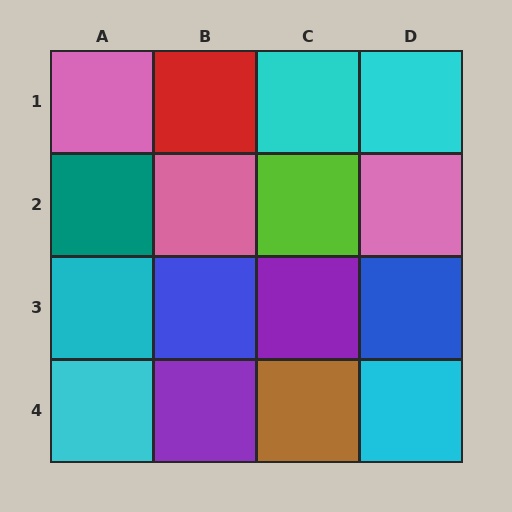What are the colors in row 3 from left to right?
Cyan, blue, purple, blue.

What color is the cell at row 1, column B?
Red.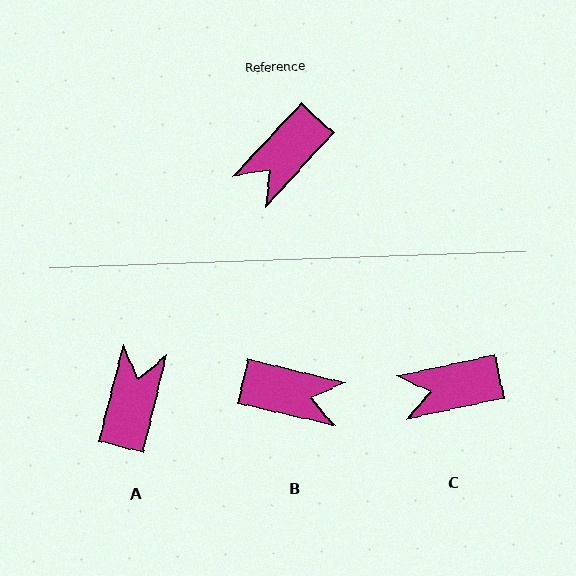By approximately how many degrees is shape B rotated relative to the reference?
Approximately 119 degrees counter-clockwise.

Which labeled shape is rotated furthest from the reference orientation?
A, about 151 degrees away.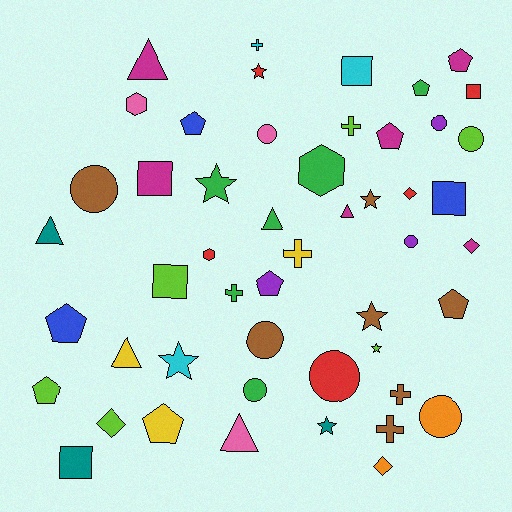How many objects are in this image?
There are 50 objects.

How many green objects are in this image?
There are 6 green objects.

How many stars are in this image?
There are 7 stars.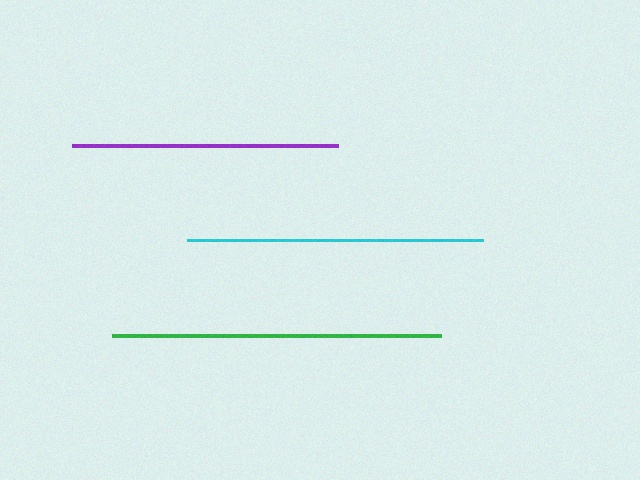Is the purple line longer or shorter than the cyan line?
The cyan line is longer than the purple line.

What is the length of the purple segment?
The purple segment is approximately 266 pixels long.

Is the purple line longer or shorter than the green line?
The green line is longer than the purple line.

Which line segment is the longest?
The green line is the longest at approximately 329 pixels.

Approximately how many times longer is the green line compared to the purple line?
The green line is approximately 1.2 times the length of the purple line.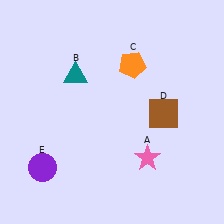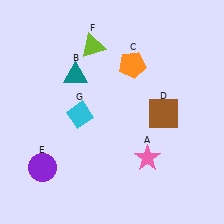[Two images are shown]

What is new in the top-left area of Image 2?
A lime triangle (F) was added in the top-left area of Image 2.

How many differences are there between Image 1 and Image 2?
There are 2 differences between the two images.